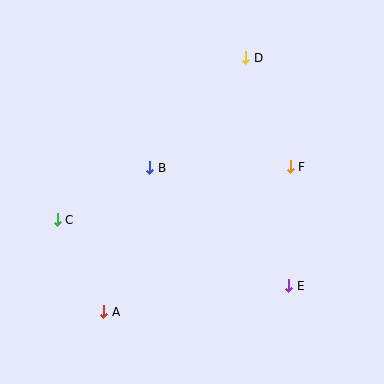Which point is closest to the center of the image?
Point B at (150, 168) is closest to the center.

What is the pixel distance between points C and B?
The distance between C and B is 106 pixels.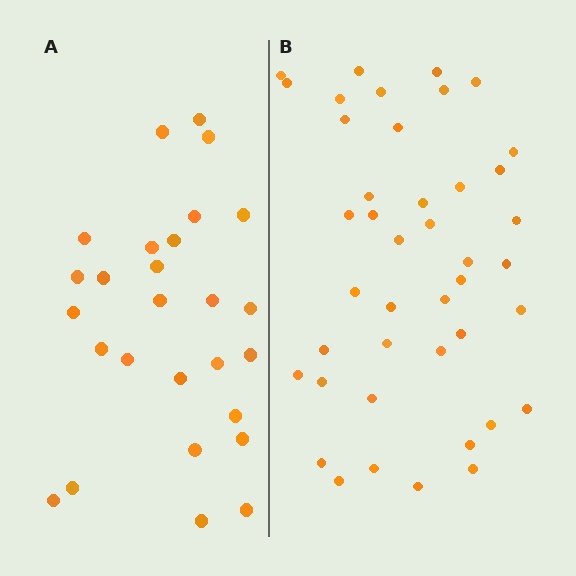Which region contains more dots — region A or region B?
Region B (the right region) has more dots.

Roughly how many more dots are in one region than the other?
Region B has approximately 15 more dots than region A.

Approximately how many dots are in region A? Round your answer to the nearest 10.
About 30 dots. (The exact count is 27, which rounds to 30.)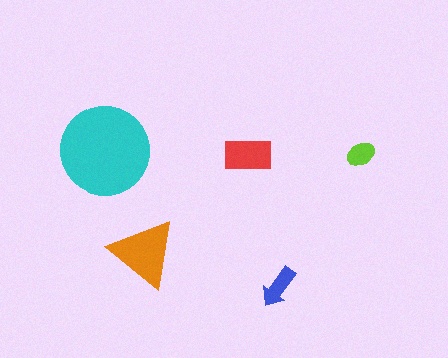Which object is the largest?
The cyan circle.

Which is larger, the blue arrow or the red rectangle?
The red rectangle.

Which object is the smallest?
The lime ellipse.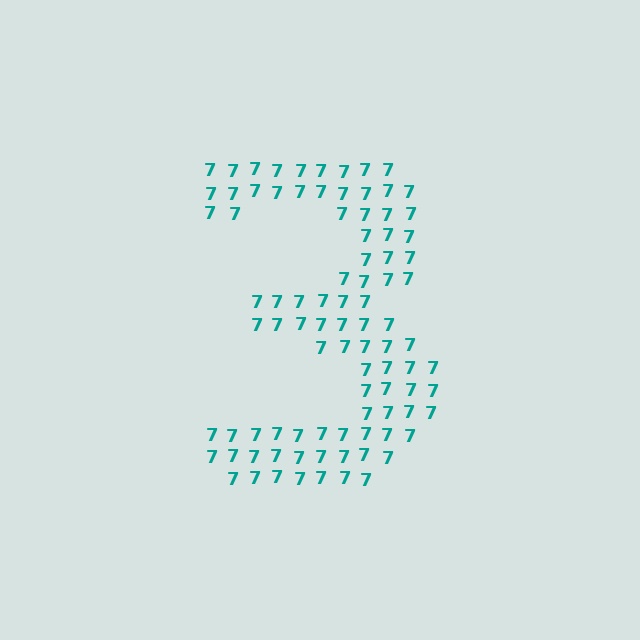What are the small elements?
The small elements are digit 7's.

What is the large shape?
The large shape is the digit 3.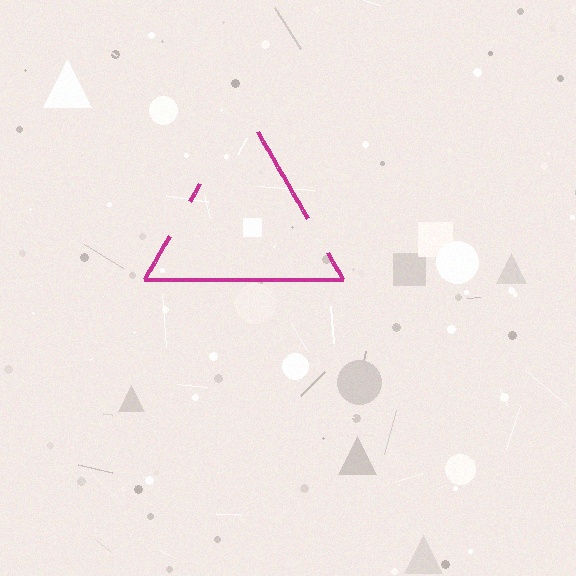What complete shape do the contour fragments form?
The contour fragments form a triangle.